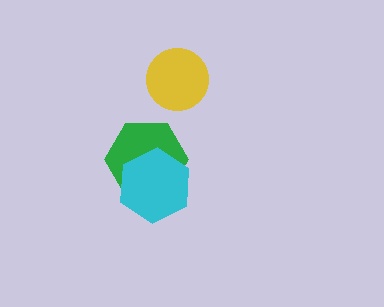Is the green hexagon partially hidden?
Yes, it is partially covered by another shape.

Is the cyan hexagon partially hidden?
No, no other shape covers it.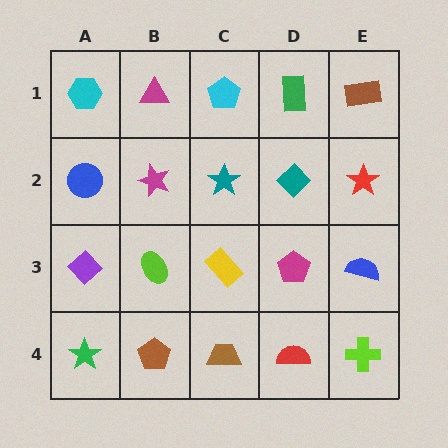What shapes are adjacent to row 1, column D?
A teal diamond (row 2, column D), a cyan pentagon (row 1, column C), a brown rectangle (row 1, column E).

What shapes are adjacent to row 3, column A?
A blue circle (row 2, column A), a green star (row 4, column A), a lime ellipse (row 3, column B).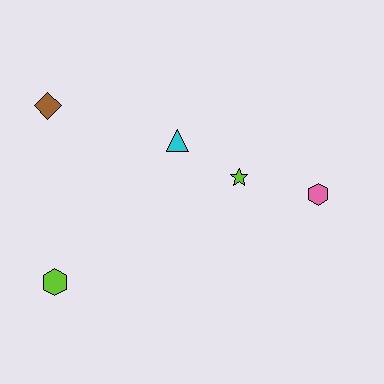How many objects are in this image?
There are 5 objects.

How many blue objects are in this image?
There are no blue objects.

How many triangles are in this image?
There is 1 triangle.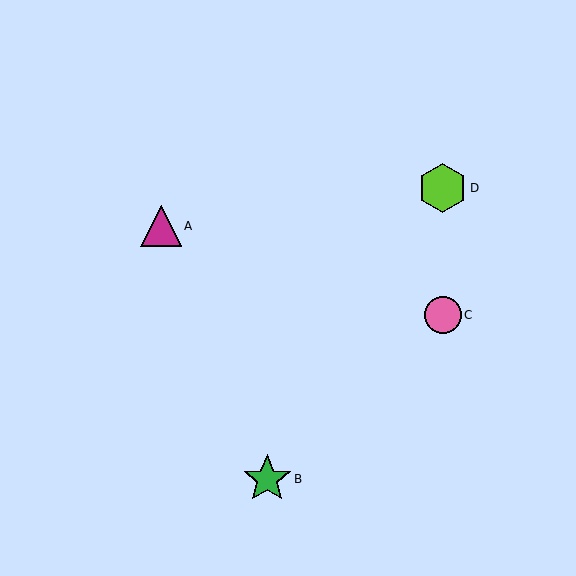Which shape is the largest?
The lime hexagon (labeled D) is the largest.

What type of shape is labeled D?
Shape D is a lime hexagon.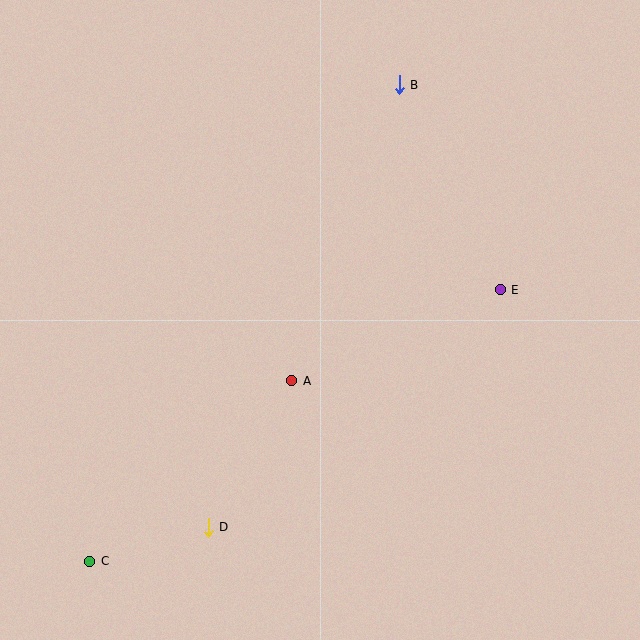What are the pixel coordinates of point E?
Point E is at (500, 290).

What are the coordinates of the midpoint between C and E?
The midpoint between C and E is at (295, 426).